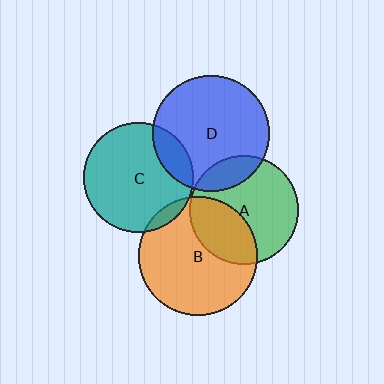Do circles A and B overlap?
Yes.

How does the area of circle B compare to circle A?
Approximately 1.2 times.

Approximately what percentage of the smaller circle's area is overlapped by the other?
Approximately 35%.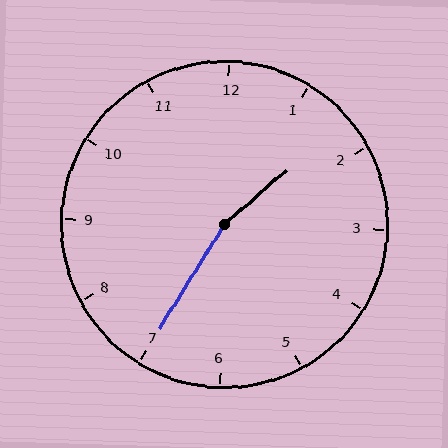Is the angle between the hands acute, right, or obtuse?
It is obtuse.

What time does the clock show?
1:35.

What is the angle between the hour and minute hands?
Approximately 162 degrees.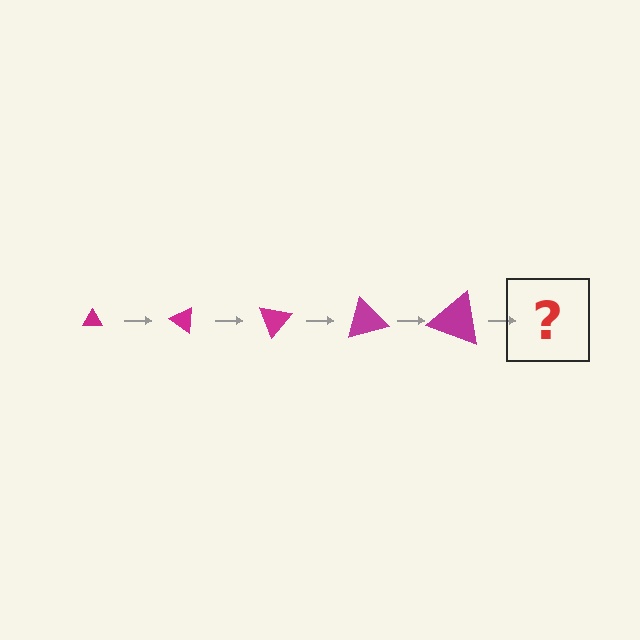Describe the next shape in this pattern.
It should be a triangle, larger than the previous one and rotated 175 degrees from the start.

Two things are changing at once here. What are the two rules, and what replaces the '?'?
The two rules are that the triangle grows larger each step and it rotates 35 degrees each step. The '?' should be a triangle, larger than the previous one and rotated 175 degrees from the start.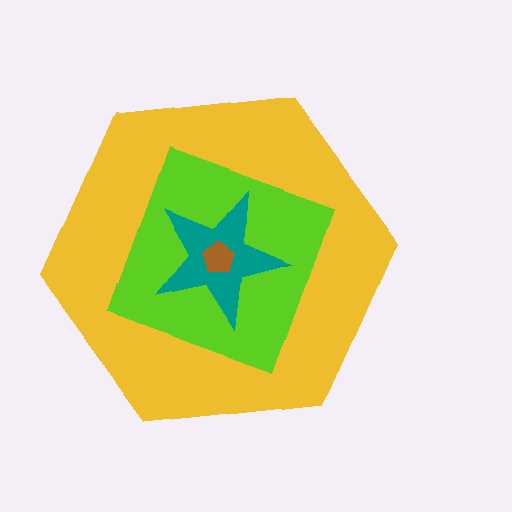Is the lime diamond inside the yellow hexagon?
Yes.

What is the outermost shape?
The yellow hexagon.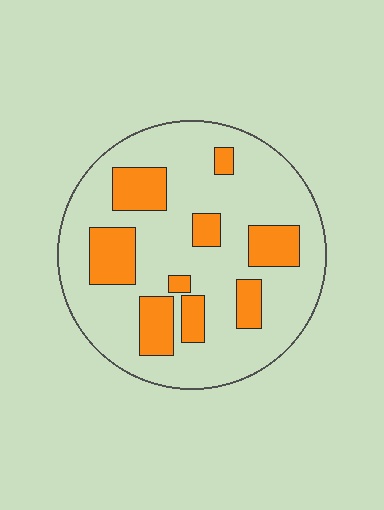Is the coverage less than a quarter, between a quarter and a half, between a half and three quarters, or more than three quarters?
Less than a quarter.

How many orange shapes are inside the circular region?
9.